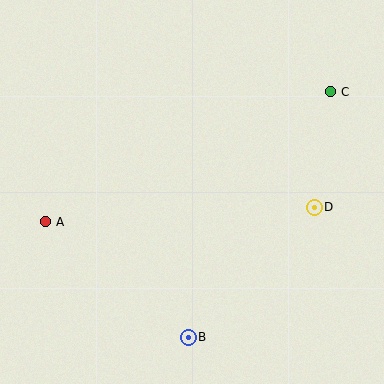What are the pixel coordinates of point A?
Point A is at (46, 222).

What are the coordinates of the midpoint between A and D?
The midpoint between A and D is at (180, 214).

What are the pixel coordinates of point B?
Point B is at (188, 337).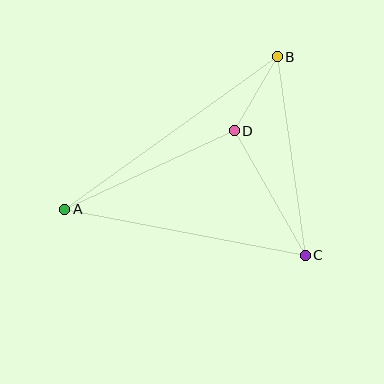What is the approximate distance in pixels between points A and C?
The distance between A and C is approximately 245 pixels.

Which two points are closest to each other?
Points B and D are closest to each other.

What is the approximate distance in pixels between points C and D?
The distance between C and D is approximately 143 pixels.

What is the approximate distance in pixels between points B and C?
The distance between B and C is approximately 200 pixels.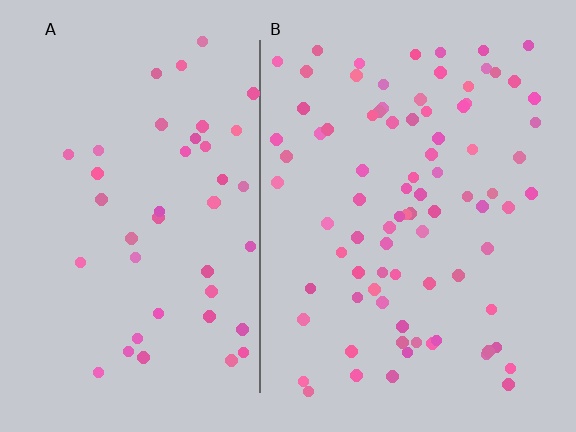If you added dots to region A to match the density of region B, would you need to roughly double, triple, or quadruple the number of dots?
Approximately double.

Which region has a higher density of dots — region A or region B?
B (the right).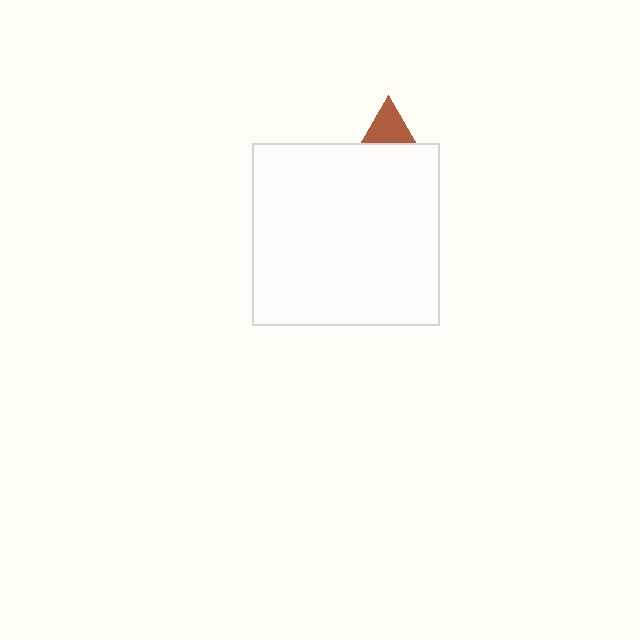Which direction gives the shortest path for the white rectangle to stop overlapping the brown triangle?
Moving down gives the shortest separation.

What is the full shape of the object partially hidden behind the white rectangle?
The partially hidden object is a brown triangle.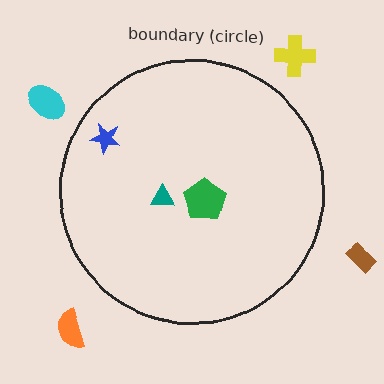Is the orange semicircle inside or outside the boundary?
Outside.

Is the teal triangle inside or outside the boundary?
Inside.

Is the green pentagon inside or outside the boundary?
Inside.